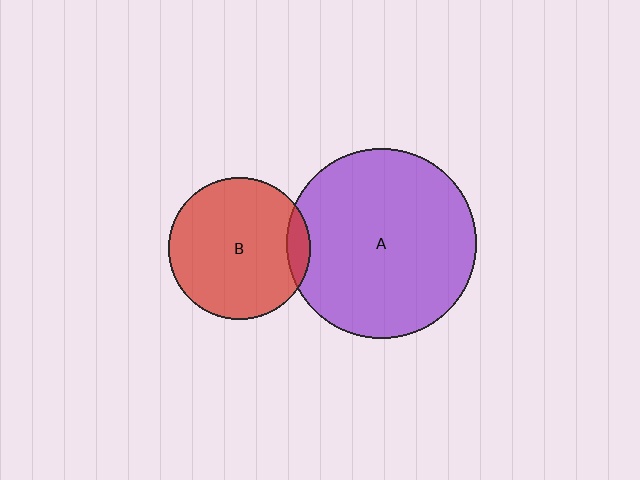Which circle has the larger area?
Circle A (purple).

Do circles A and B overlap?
Yes.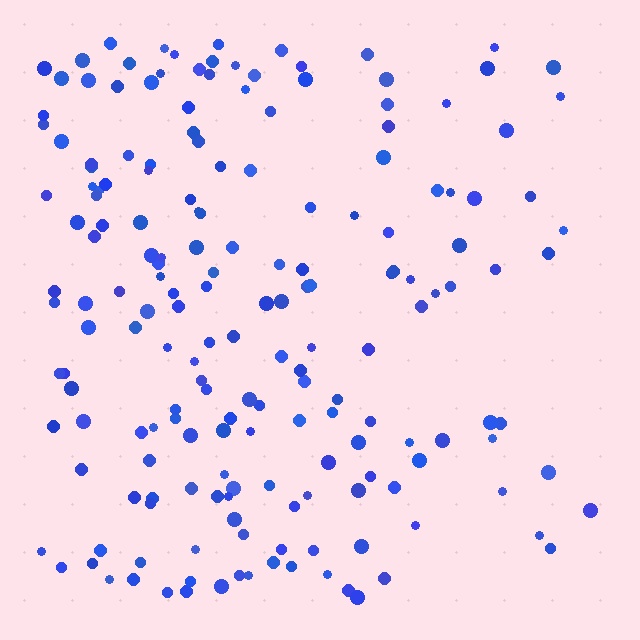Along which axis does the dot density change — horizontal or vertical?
Horizontal.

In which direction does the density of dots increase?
From right to left, with the left side densest.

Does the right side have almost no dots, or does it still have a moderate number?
Still a moderate number, just noticeably fewer than the left.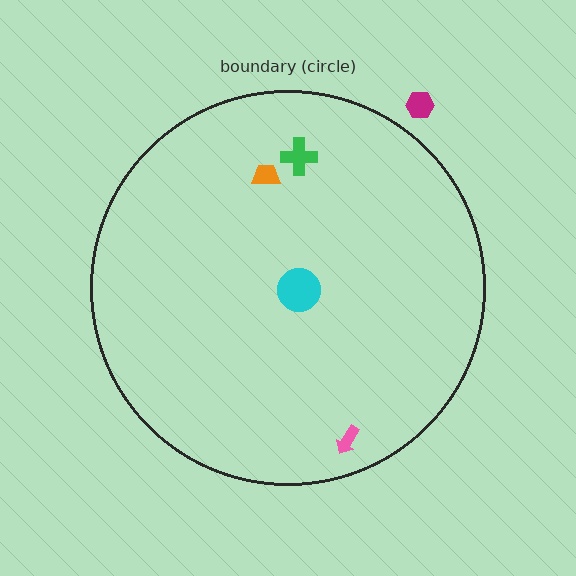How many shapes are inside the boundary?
4 inside, 1 outside.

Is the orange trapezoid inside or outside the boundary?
Inside.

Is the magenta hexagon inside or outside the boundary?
Outside.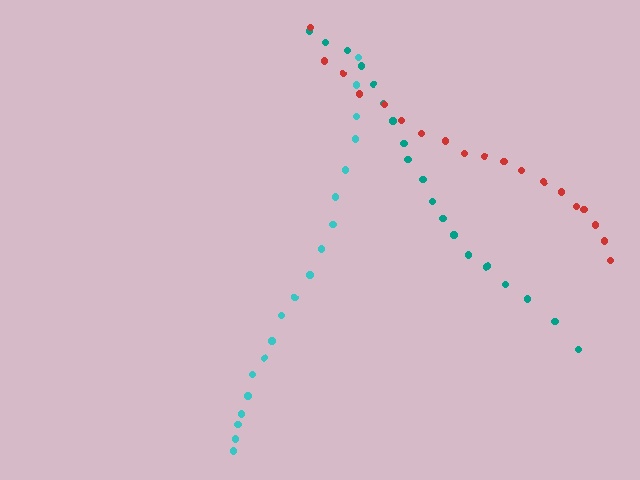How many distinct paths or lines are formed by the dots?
There are 3 distinct paths.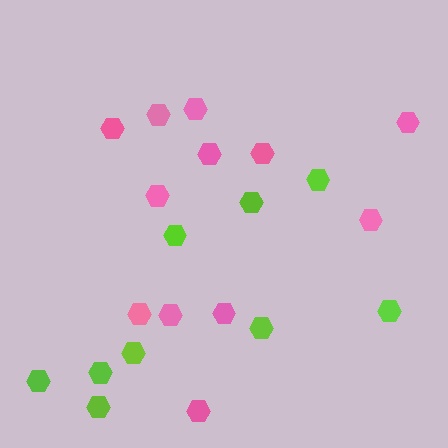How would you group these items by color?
There are 2 groups: one group of lime hexagons (9) and one group of pink hexagons (12).